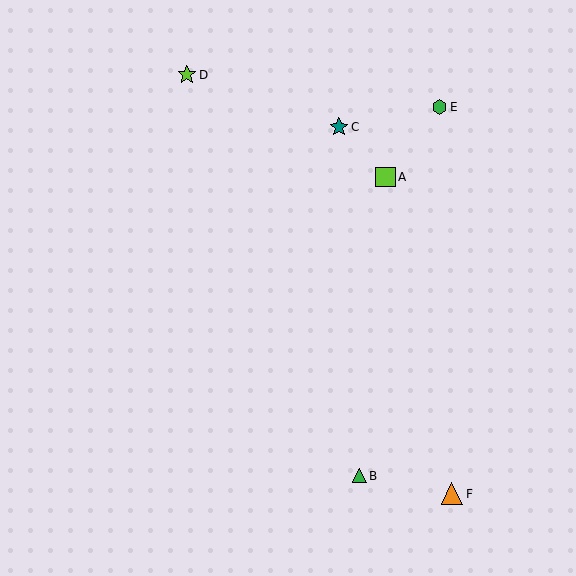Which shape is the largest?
The orange triangle (labeled F) is the largest.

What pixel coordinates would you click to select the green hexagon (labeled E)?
Click at (440, 107) to select the green hexagon E.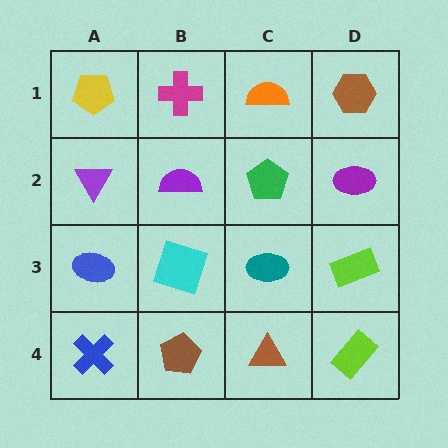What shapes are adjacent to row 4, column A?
A blue ellipse (row 3, column A), a brown pentagon (row 4, column B).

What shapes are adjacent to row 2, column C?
An orange semicircle (row 1, column C), a teal ellipse (row 3, column C), a purple semicircle (row 2, column B), a purple ellipse (row 2, column D).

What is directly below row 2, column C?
A teal ellipse.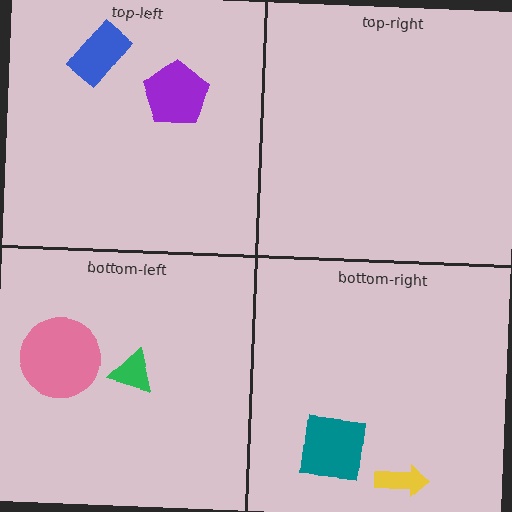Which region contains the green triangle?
The bottom-left region.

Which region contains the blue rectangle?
The top-left region.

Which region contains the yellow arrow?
The bottom-right region.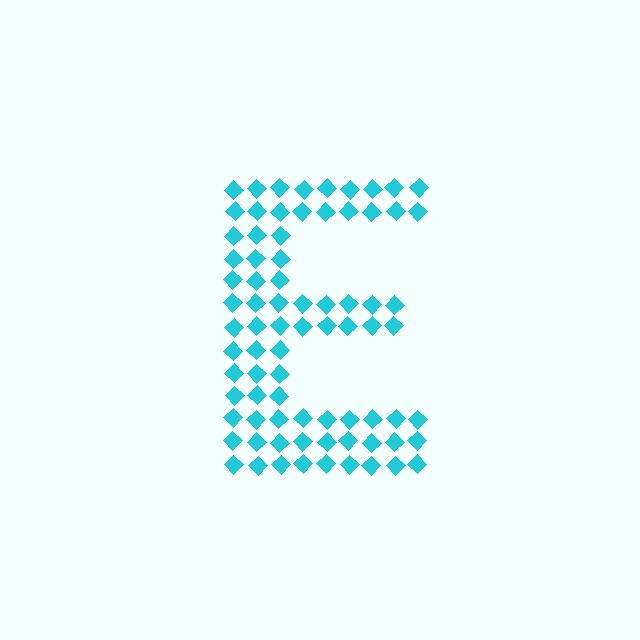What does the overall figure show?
The overall figure shows the letter E.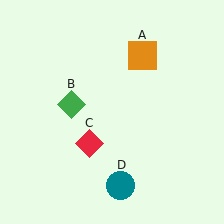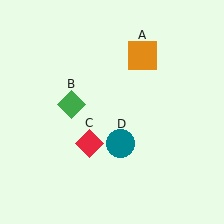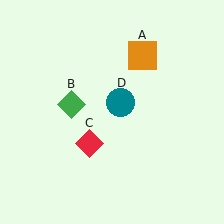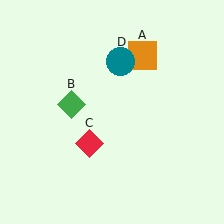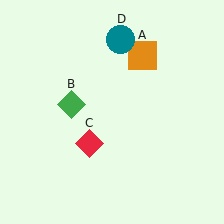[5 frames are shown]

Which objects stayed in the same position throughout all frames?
Orange square (object A) and green diamond (object B) and red diamond (object C) remained stationary.